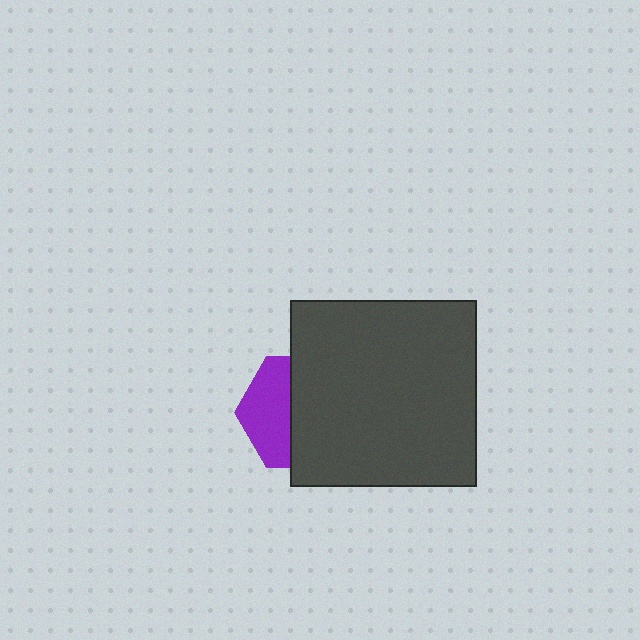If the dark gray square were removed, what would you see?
You would see the complete purple hexagon.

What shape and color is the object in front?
The object in front is a dark gray square.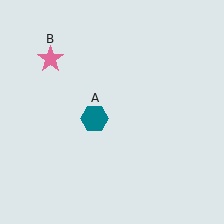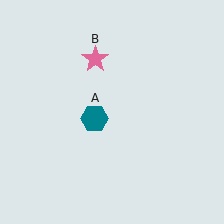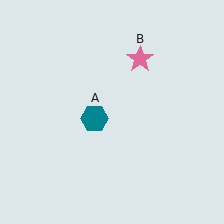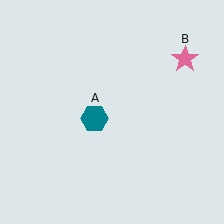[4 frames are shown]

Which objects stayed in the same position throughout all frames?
Teal hexagon (object A) remained stationary.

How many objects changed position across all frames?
1 object changed position: pink star (object B).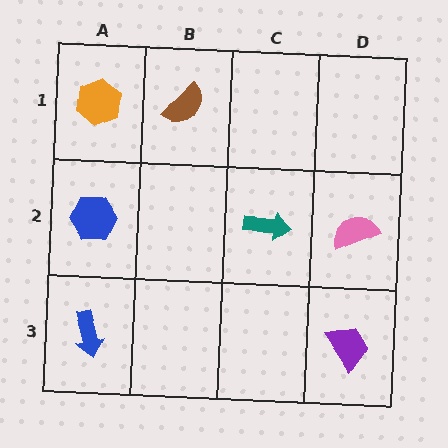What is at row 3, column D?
A purple trapezoid.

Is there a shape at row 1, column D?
No, that cell is empty.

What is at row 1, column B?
A brown semicircle.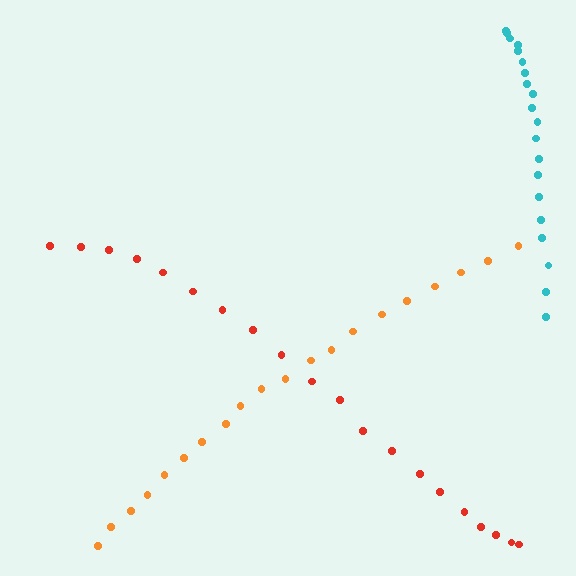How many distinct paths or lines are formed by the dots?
There are 3 distinct paths.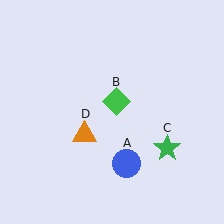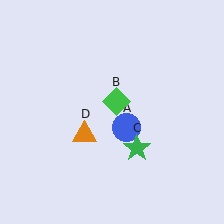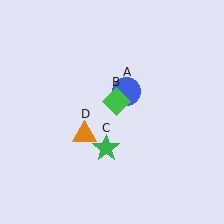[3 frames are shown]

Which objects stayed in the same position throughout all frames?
Green diamond (object B) and orange triangle (object D) remained stationary.